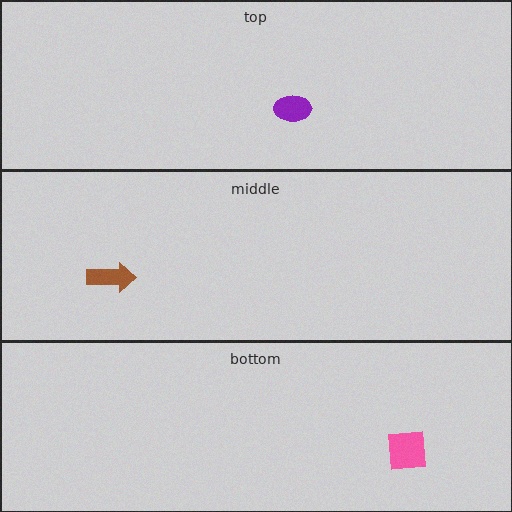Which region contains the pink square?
The bottom region.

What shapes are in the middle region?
The brown arrow.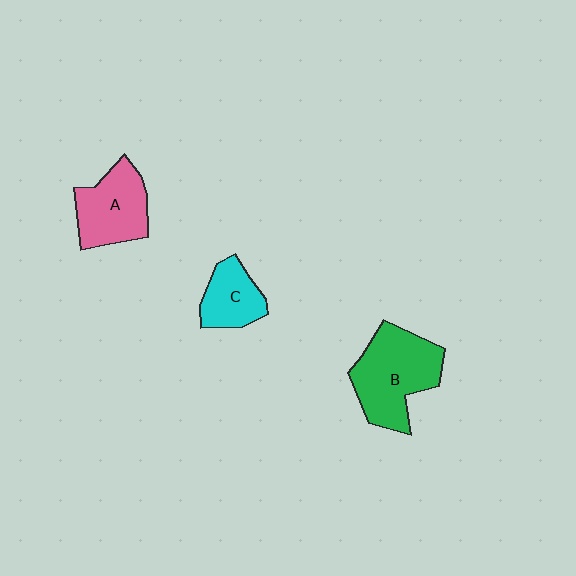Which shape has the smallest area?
Shape C (cyan).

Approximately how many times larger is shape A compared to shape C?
Approximately 1.4 times.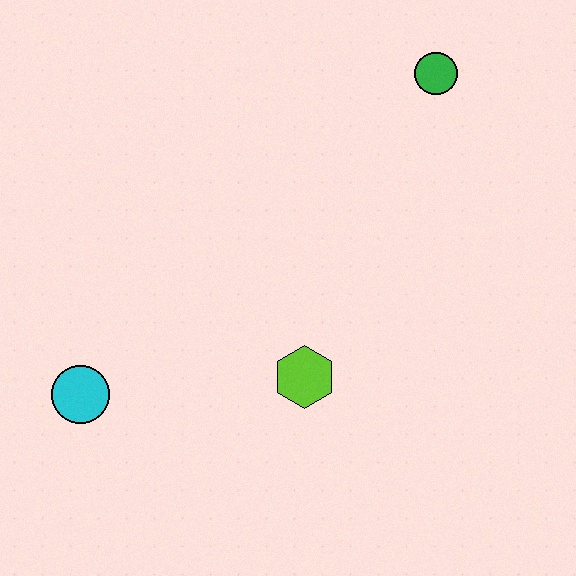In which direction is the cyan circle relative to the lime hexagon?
The cyan circle is to the left of the lime hexagon.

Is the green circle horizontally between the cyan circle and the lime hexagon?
No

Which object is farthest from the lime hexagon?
The green circle is farthest from the lime hexagon.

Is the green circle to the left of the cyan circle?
No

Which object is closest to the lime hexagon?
The cyan circle is closest to the lime hexagon.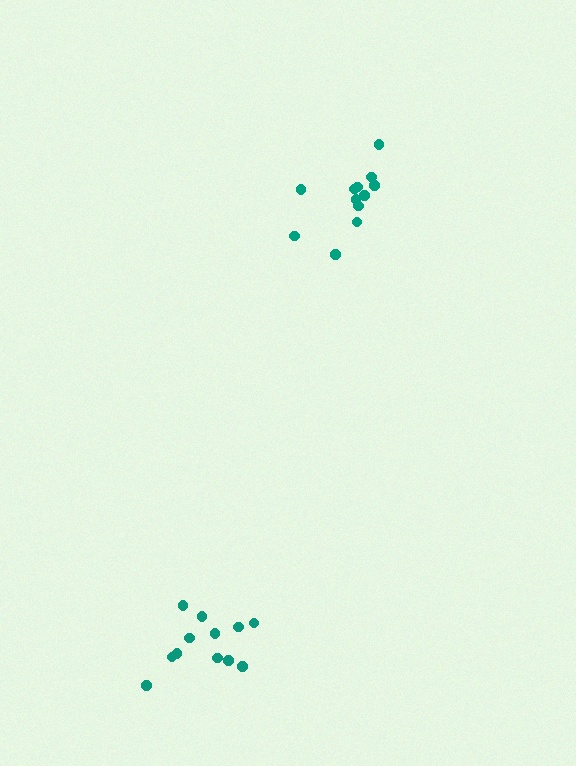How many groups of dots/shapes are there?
There are 2 groups.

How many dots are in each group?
Group 1: 12 dots, Group 2: 12 dots (24 total).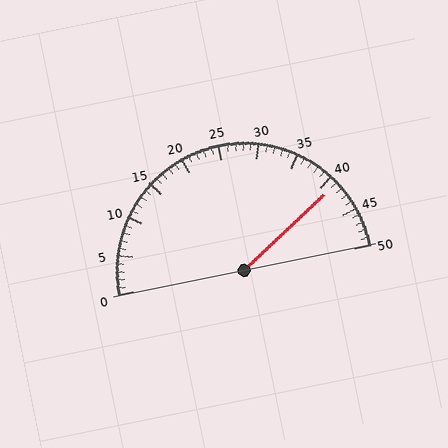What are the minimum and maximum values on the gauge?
The gauge ranges from 0 to 50.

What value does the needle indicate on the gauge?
The needle indicates approximately 41.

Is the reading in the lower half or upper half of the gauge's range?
The reading is in the upper half of the range (0 to 50).